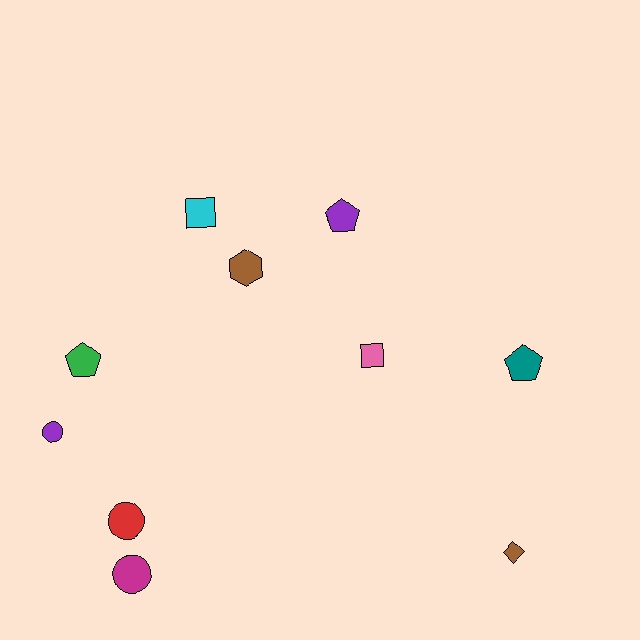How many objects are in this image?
There are 10 objects.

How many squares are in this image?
There are 2 squares.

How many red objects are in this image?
There is 1 red object.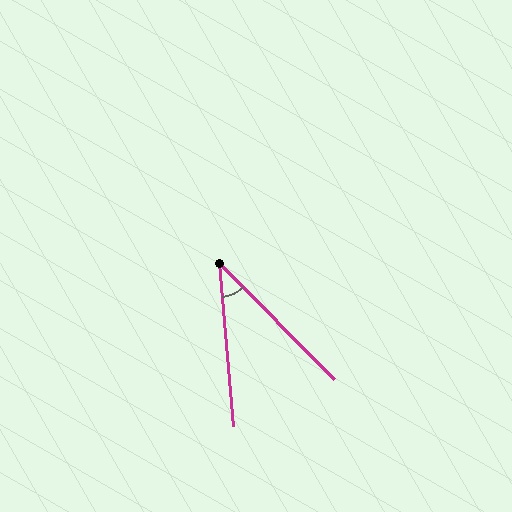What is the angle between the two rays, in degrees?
Approximately 40 degrees.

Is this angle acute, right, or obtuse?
It is acute.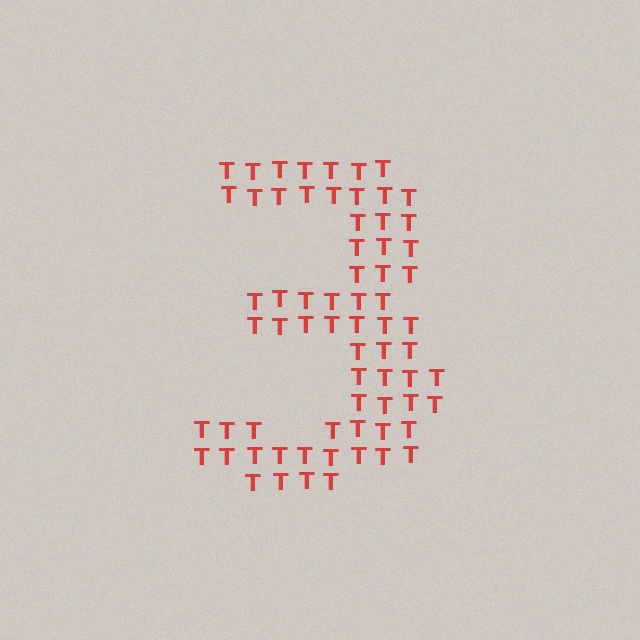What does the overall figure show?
The overall figure shows the digit 3.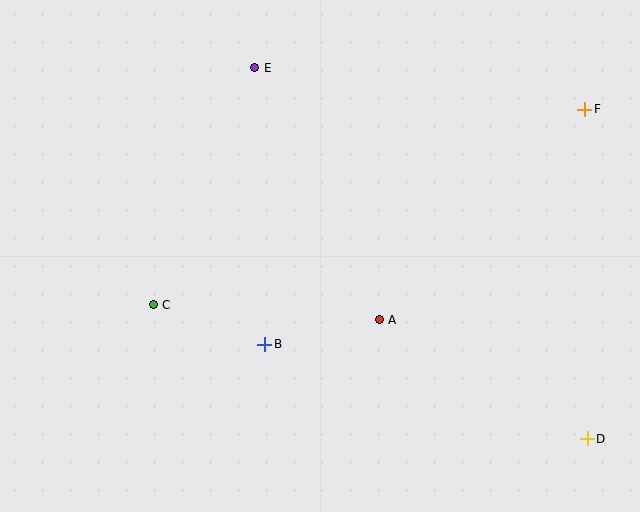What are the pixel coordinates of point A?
Point A is at (379, 320).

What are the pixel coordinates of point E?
Point E is at (255, 68).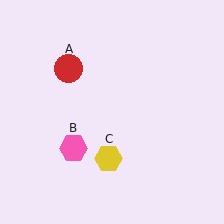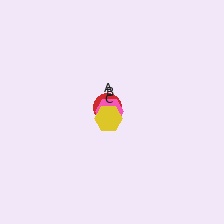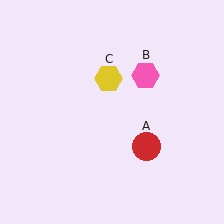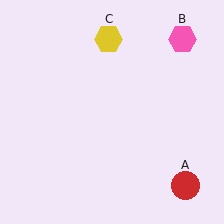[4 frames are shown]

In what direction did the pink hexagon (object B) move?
The pink hexagon (object B) moved up and to the right.